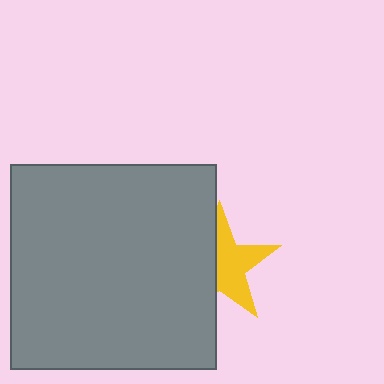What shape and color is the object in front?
The object in front is a gray square.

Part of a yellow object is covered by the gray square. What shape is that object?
It is a star.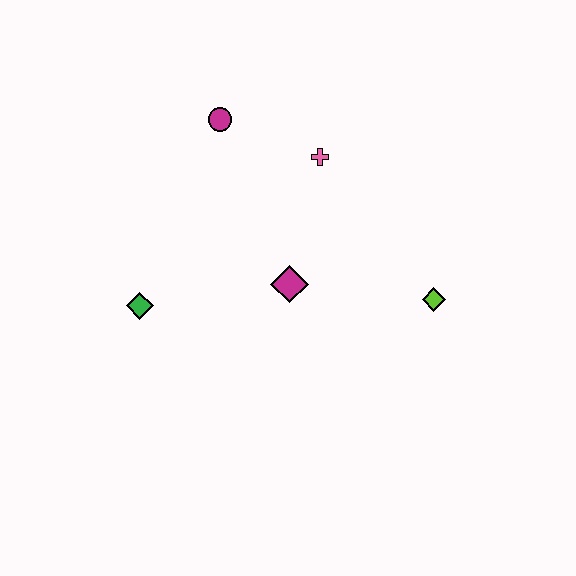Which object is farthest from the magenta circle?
The lime diamond is farthest from the magenta circle.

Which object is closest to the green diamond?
The magenta diamond is closest to the green diamond.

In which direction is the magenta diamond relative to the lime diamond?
The magenta diamond is to the left of the lime diamond.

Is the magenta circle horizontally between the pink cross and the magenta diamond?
No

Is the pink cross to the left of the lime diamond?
Yes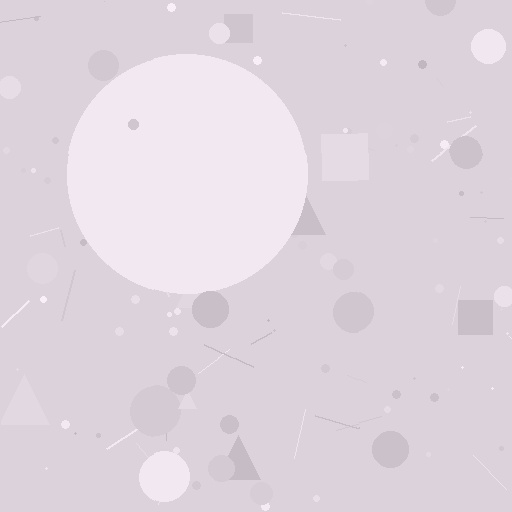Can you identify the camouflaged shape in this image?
The camouflaged shape is a circle.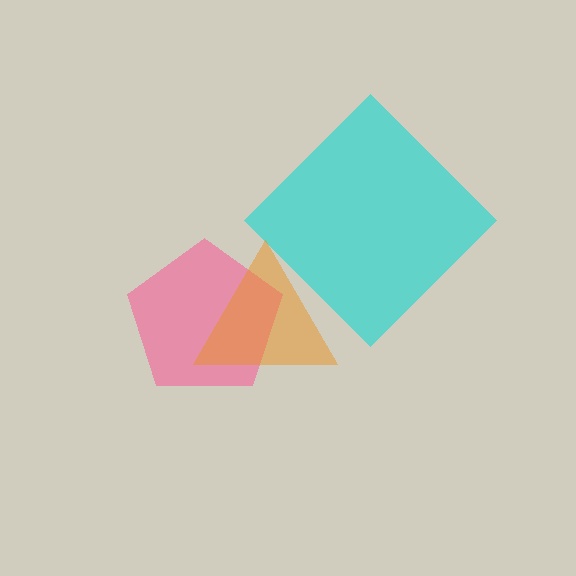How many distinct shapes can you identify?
There are 3 distinct shapes: a cyan diamond, a pink pentagon, an orange triangle.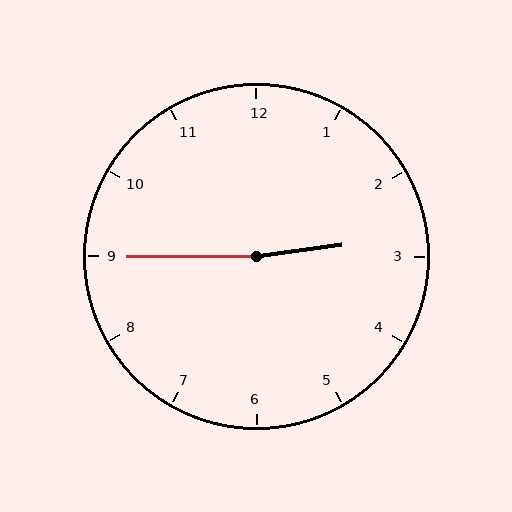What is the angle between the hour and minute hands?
Approximately 172 degrees.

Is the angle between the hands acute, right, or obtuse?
It is obtuse.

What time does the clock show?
2:45.